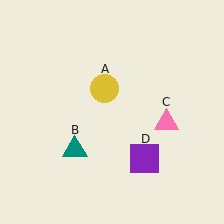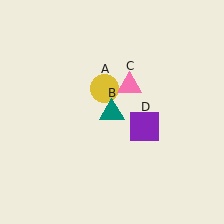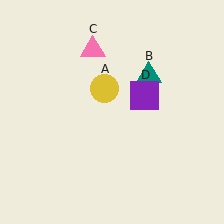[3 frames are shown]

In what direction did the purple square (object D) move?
The purple square (object D) moved up.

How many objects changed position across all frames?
3 objects changed position: teal triangle (object B), pink triangle (object C), purple square (object D).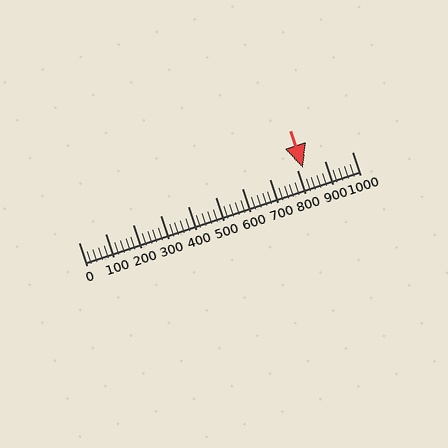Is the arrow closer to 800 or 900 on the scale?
The arrow is closer to 800.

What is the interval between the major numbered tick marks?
The major tick marks are spaced 100 units apart.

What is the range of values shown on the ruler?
The ruler shows values from 0 to 1000.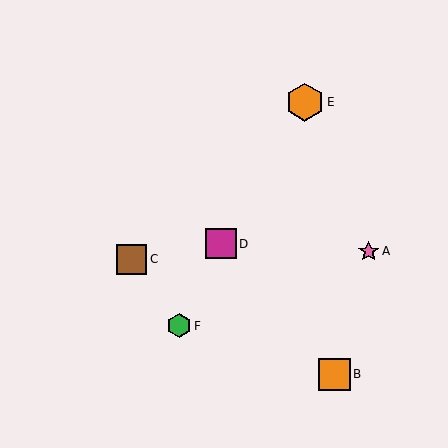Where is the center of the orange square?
The center of the orange square is at (335, 374).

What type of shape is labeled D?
Shape D is a magenta square.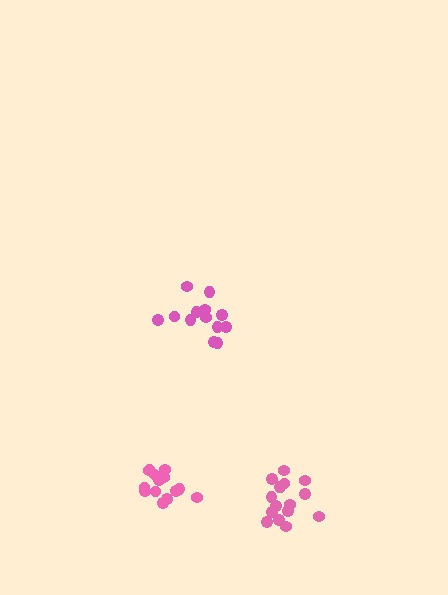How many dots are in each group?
Group 1: 16 dots, Group 2: 14 dots, Group 3: 13 dots (43 total).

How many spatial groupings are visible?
There are 3 spatial groupings.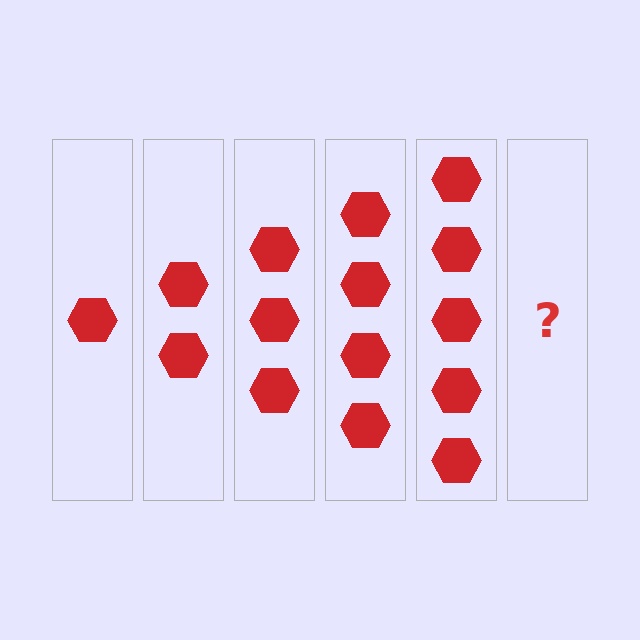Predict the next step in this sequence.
The next step is 6 hexagons.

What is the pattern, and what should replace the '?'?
The pattern is that each step adds one more hexagon. The '?' should be 6 hexagons.